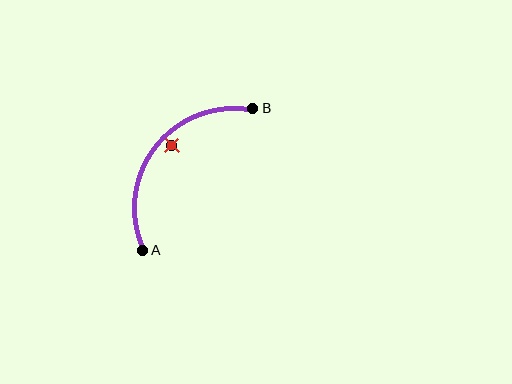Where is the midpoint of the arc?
The arc midpoint is the point on the curve farthest from the straight line joining A and B. It sits above and to the left of that line.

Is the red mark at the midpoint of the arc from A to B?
No — the red mark does not lie on the arc at all. It sits slightly inside the curve.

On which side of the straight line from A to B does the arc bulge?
The arc bulges above and to the left of the straight line connecting A and B.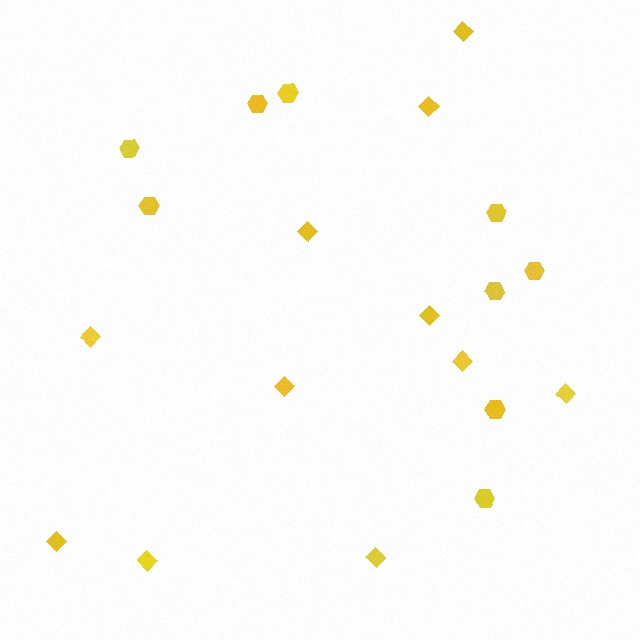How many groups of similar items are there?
There are 2 groups: one group of diamonds (11) and one group of hexagons (9).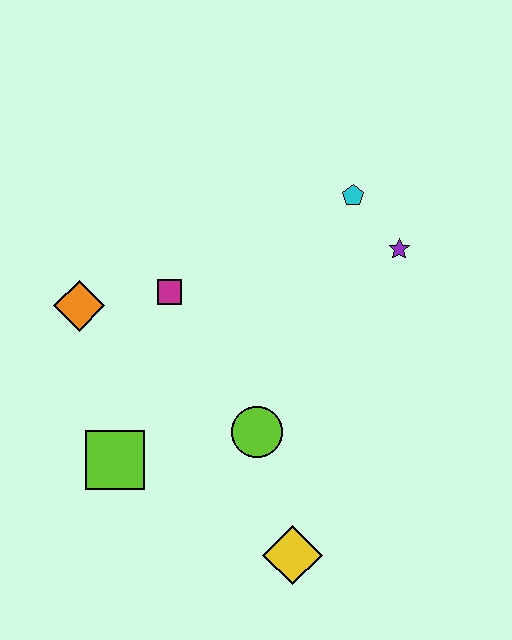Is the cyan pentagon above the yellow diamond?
Yes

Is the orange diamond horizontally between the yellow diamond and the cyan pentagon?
No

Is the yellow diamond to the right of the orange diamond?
Yes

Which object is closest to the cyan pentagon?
The purple star is closest to the cyan pentagon.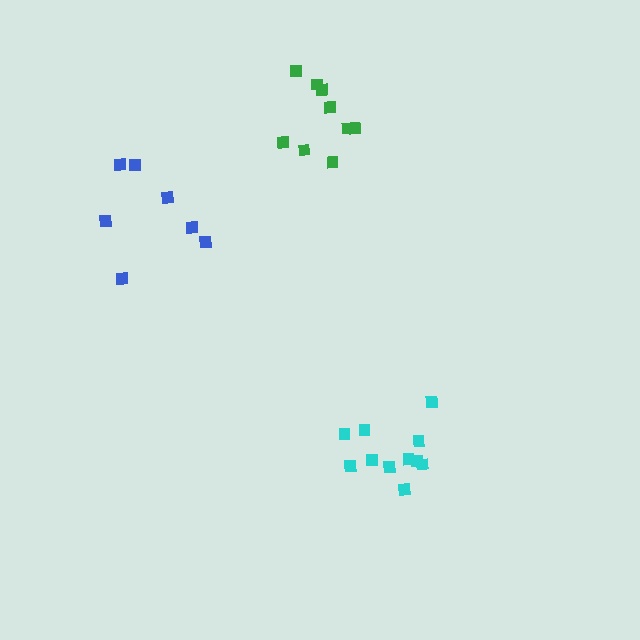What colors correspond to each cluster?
The clusters are colored: blue, green, cyan.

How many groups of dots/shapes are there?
There are 3 groups.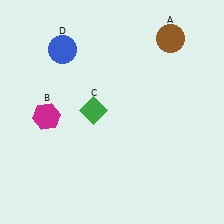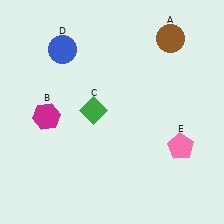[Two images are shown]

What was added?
A pink pentagon (E) was added in Image 2.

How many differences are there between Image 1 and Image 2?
There is 1 difference between the two images.